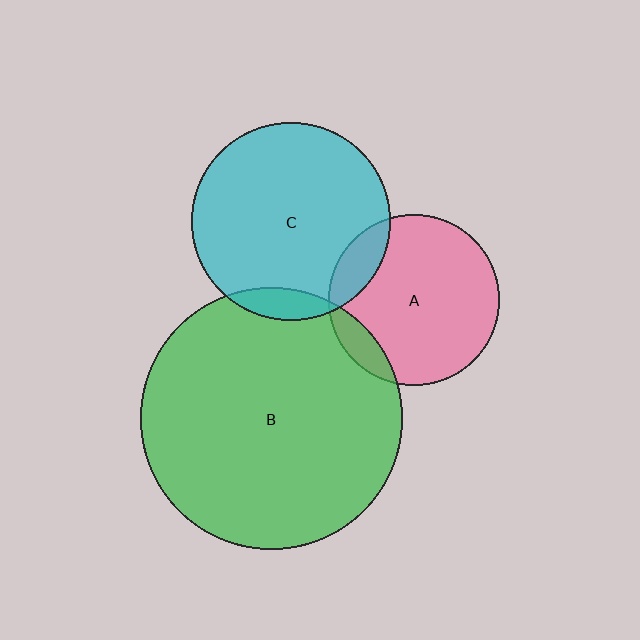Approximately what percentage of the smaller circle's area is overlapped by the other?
Approximately 10%.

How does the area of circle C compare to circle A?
Approximately 1.3 times.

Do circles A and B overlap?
Yes.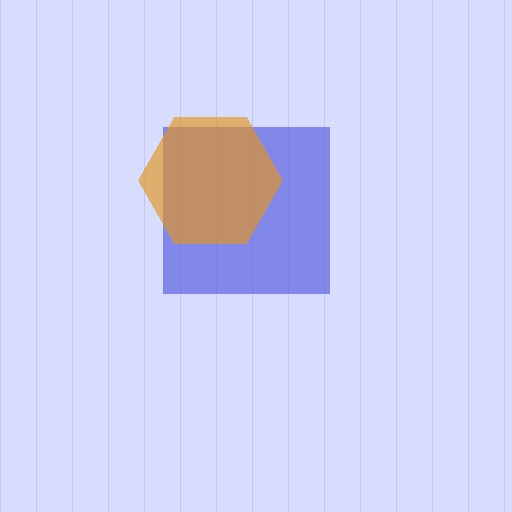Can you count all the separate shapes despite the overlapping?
Yes, there are 2 separate shapes.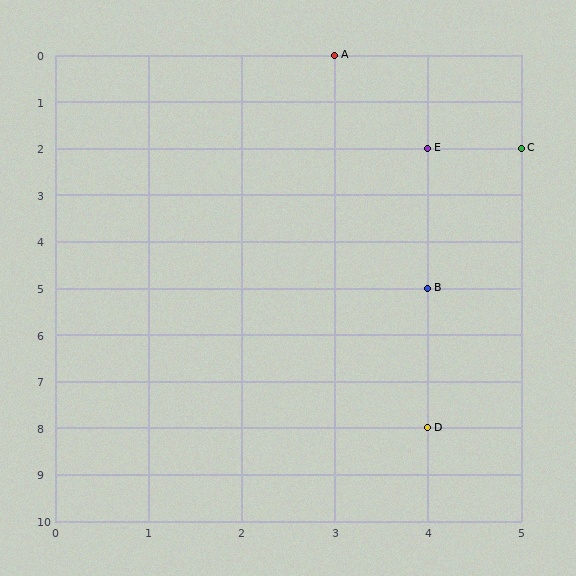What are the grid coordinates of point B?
Point B is at grid coordinates (4, 5).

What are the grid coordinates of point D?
Point D is at grid coordinates (4, 8).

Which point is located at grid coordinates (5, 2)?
Point C is at (5, 2).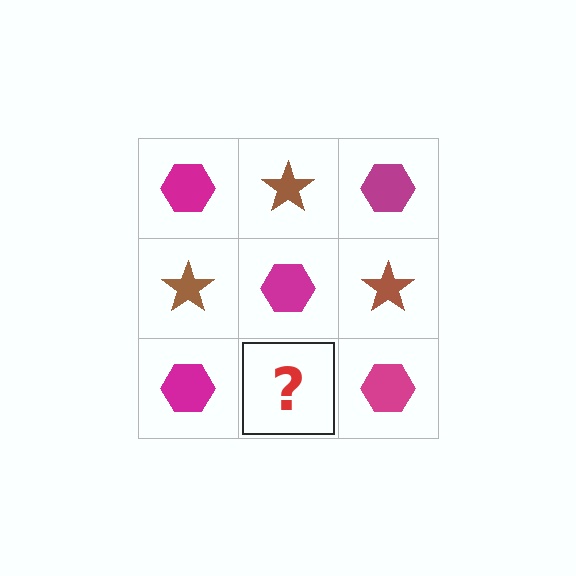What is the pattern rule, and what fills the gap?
The rule is that it alternates magenta hexagon and brown star in a checkerboard pattern. The gap should be filled with a brown star.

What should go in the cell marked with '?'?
The missing cell should contain a brown star.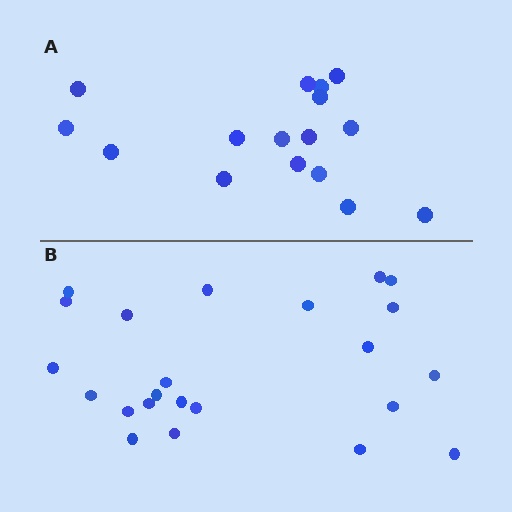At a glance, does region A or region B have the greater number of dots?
Region B (the bottom region) has more dots.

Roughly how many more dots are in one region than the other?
Region B has roughly 8 or so more dots than region A.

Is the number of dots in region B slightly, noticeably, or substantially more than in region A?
Region B has noticeably more, but not dramatically so. The ratio is roughly 1.4 to 1.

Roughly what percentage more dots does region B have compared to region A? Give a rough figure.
About 45% more.